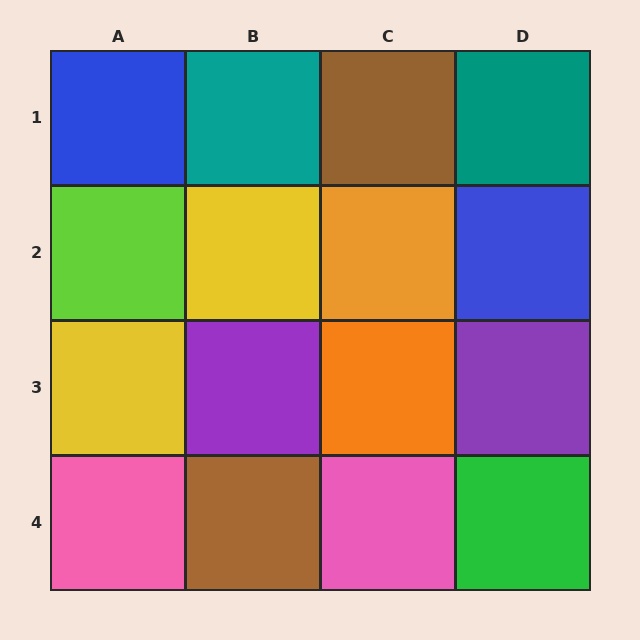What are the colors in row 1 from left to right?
Blue, teal, brown, teal.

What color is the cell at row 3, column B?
Purple.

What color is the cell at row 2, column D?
Blue.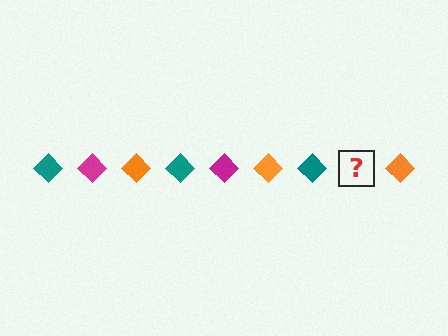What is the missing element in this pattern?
The missing element is a magenta diamond.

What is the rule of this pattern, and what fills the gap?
The rule is that the pattern cycles through teal, magenta, orange diamonds. The gap should be filled with a magenta diamond.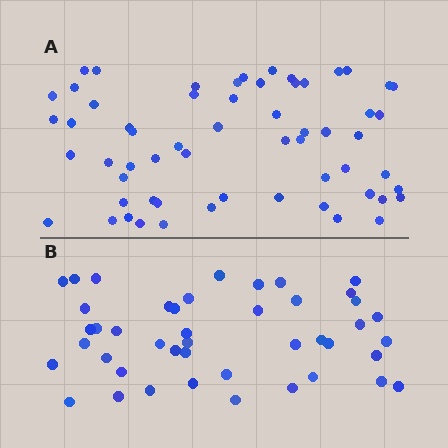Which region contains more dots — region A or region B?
Region A (the top region) has more dots.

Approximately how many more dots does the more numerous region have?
Region A has approximately 15 more dots than region B.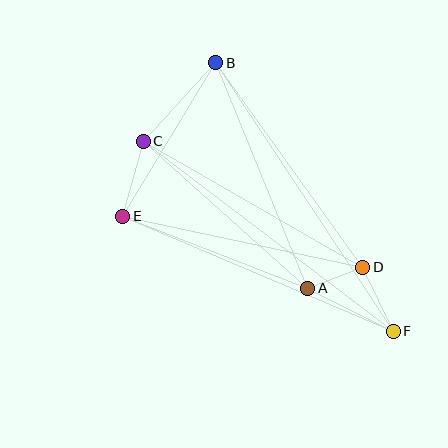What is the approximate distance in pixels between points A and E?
The distance between A and E is approximately 198 pixels.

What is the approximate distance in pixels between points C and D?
The distance between C and D is approximately 253 pixels.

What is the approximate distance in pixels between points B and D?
The distance between B and D is approximately 252 pixels.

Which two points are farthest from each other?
Points B and F are farthest from each other.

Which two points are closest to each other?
Points A and D are closest to each other.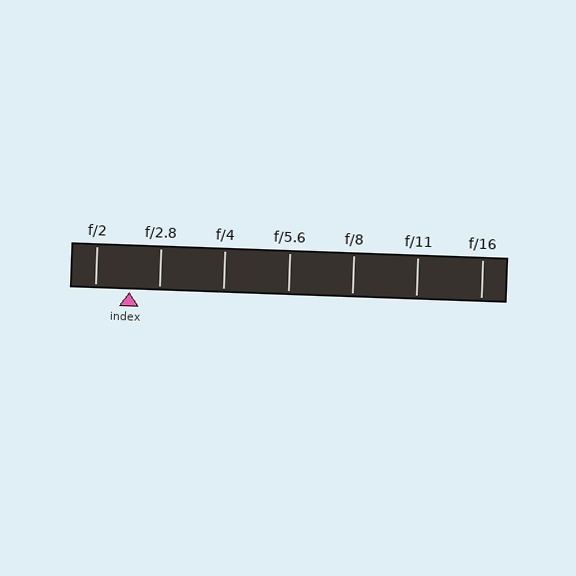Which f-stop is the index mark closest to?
The index mark is closest to f/2.8.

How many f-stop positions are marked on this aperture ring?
There are 7 f-stop positions marked.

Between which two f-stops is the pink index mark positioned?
The index mark is between f/2 and f/2.8.